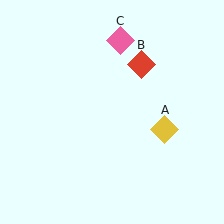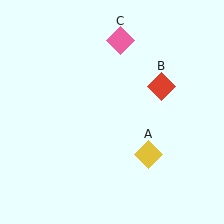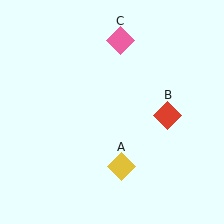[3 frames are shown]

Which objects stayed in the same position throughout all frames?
Pink diamond (object C) remained stationary.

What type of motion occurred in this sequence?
The yellow diamond (object A), red diamond (object B) rotated clockwise around the center of the scene.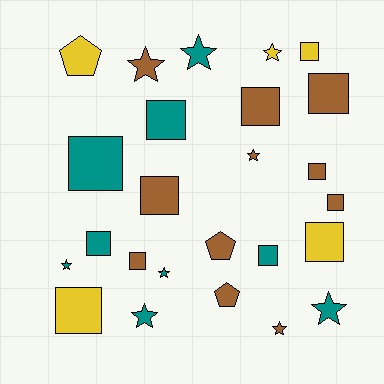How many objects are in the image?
There are 25 objects.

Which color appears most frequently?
Brown, with 11 objects.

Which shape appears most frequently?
Square, with 13 objects.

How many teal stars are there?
There are 5 teal stars.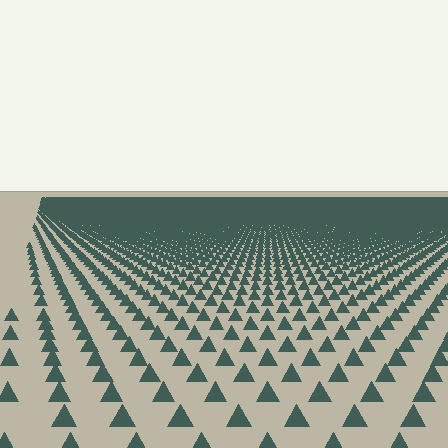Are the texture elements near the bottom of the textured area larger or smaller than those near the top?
Larger. Near the bottom, elements are closer to the viewer and appear at a bigger on-screen size.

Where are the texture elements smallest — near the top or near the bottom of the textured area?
Near the top.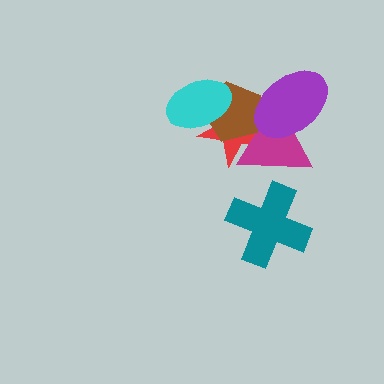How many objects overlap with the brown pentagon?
4 objects overlap with the brown pentagon.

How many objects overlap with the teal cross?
0 objects overlap with the teal cross.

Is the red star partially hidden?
Yes, it is partially covered by another shape.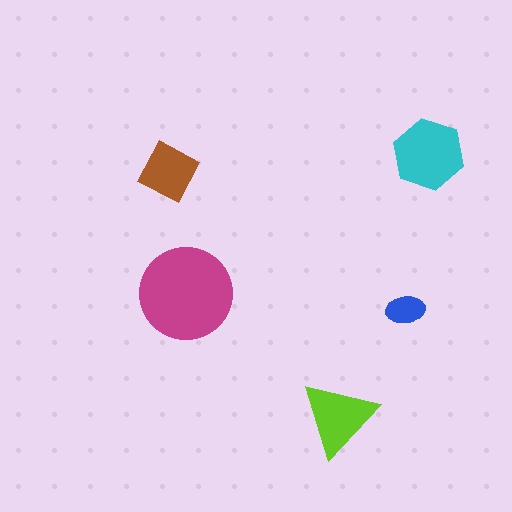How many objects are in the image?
There are 5 objects in the image.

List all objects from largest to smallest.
The magenta circle, the cyan hexagon, the lime triangle, the brown diamond, the blue ellipse.